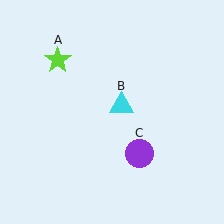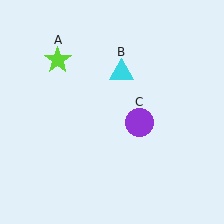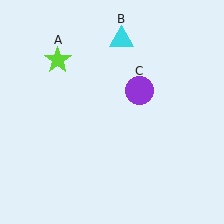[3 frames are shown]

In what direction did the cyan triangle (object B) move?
The cyan triangle (object B) moved up.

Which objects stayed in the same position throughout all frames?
Lime star (object A) remained stationary.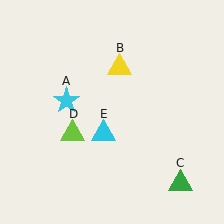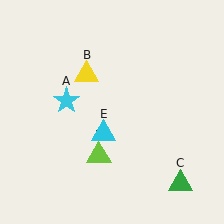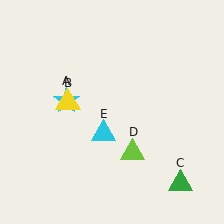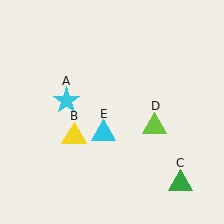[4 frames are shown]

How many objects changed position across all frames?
2 objects changed position: yellow triangle (object B), lime triangle (object D).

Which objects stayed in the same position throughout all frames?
Cyan star (object A) and green triangle (object C) and cyan triangle (object E) remained stationary.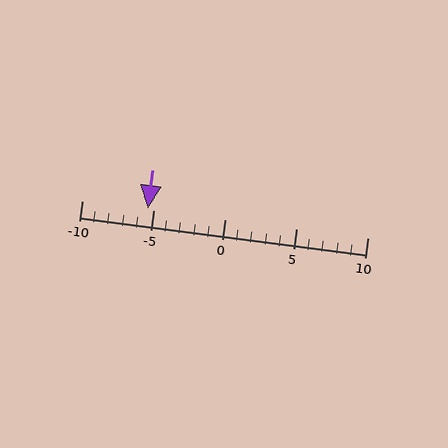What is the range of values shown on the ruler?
The ruler shows values from -10 to 10.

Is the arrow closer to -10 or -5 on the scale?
The arrow is closer to -5.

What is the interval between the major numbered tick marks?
The major tick marks are spaced 5 units apart.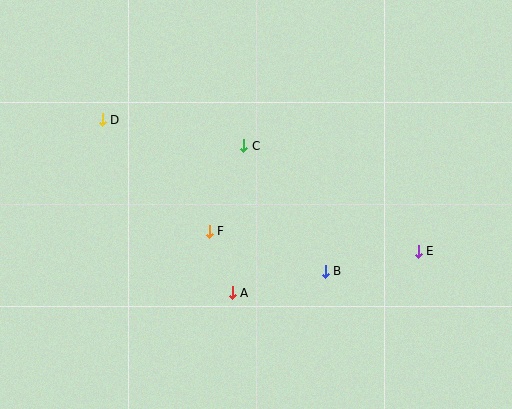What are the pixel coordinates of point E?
Point E is at (418, 251).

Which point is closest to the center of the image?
Point F at (209, 231) is closest to the center.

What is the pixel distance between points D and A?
The distance between D and A is 216 pixels.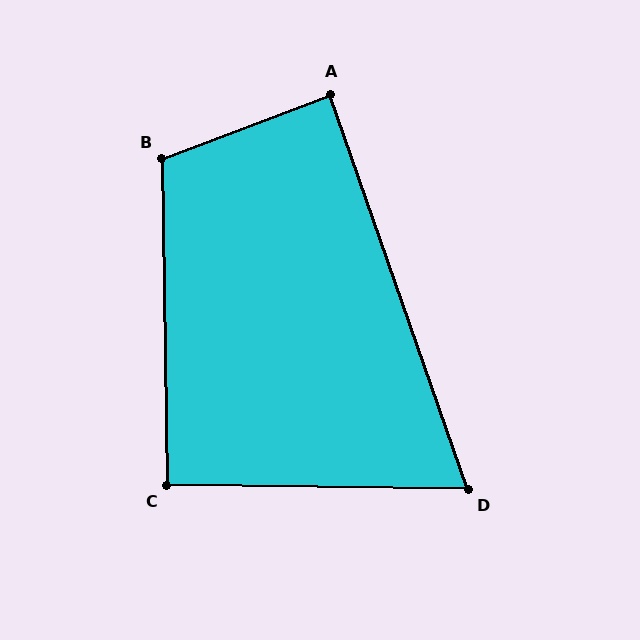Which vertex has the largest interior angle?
B, at approximately 110 degrees.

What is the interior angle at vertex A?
Approximately 88 degrees (approximately right).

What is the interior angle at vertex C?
Approximately 92 degrees (approximately right).